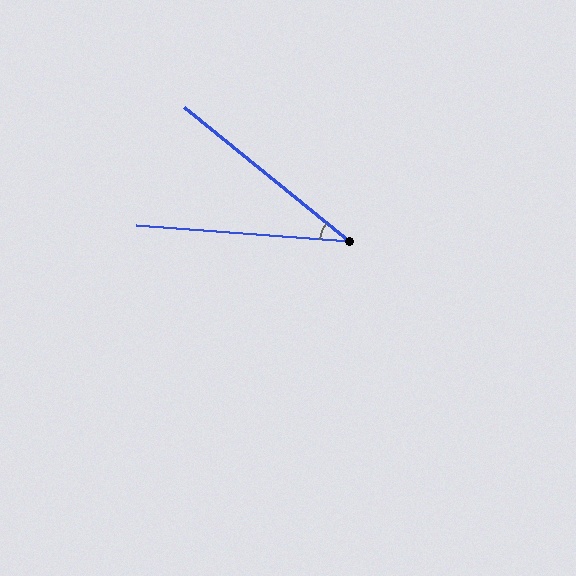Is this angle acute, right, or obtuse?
It is acute.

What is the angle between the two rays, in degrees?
Approximately 35 degrees.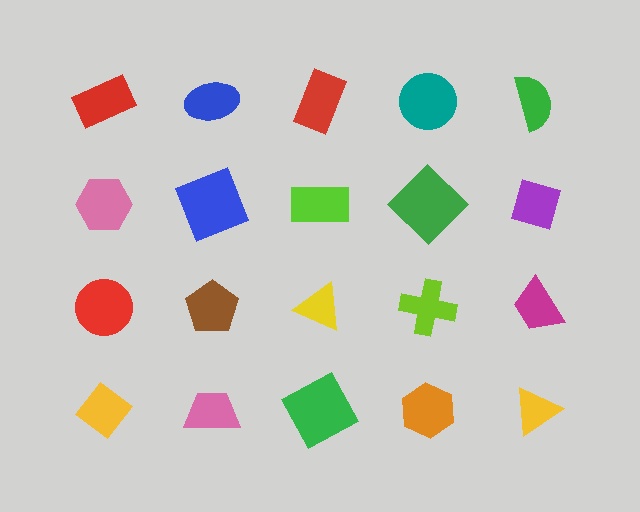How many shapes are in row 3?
5 shapes.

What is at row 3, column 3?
A yellow triangle.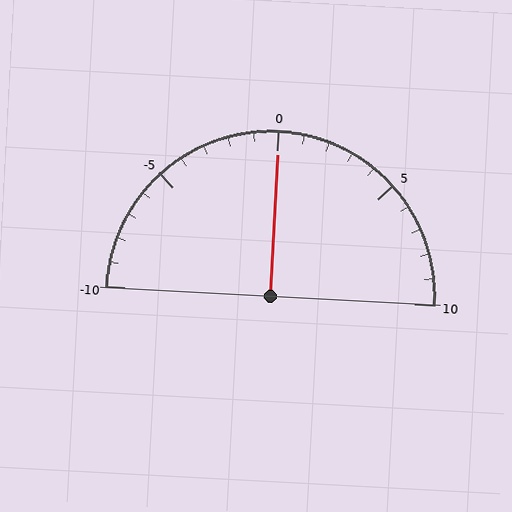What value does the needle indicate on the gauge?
The needle indicates approximately 0.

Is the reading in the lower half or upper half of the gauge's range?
The reading is in the upper half of the range (-10 to 10).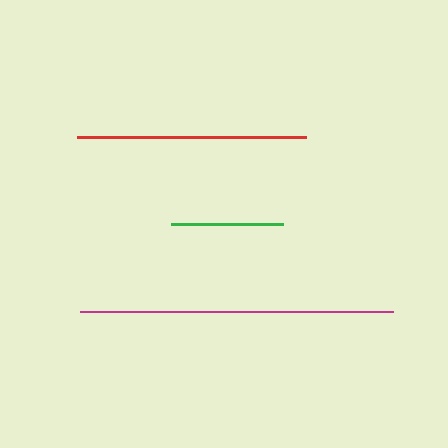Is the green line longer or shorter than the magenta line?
The magenta line is longer than the green line.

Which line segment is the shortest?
The green line is the shortest at approximately 111 pixels.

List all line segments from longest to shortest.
From longest to shortest: magenta, red, green.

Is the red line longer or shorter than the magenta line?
The magenta line is longer than the red line.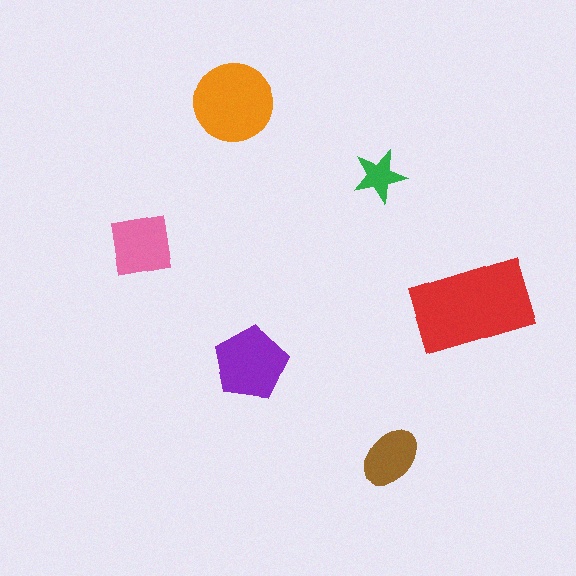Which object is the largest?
The red rectangle.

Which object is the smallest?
The green star.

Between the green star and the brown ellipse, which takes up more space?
The brown ellipse.